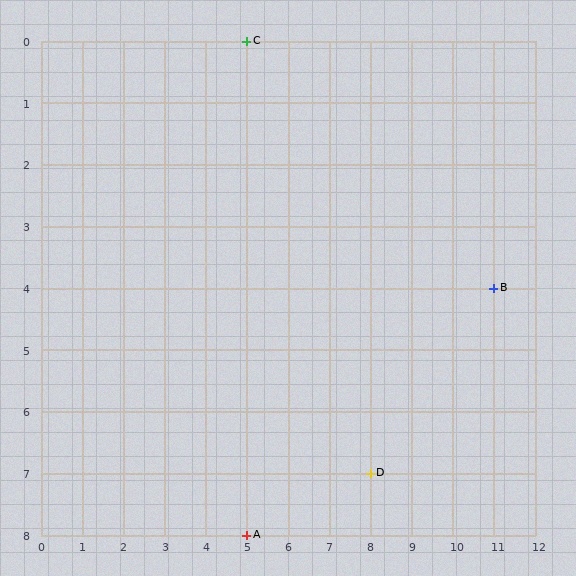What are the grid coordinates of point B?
Point B is at grid coordinates (11, 4).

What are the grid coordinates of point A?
Point A is at grid coordinates (5, 8).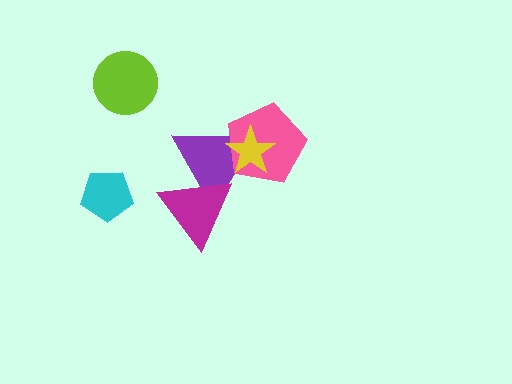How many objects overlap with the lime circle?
0 objects overlap with the lime circle.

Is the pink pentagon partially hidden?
Yes, it is partially covered by another shape.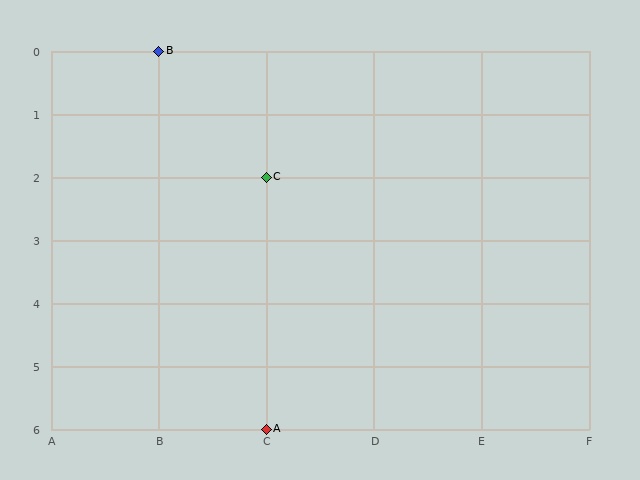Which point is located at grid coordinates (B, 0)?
Point B is at (B, 0).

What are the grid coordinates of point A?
Point A is at grid coordinates (C, 6).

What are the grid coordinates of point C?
Point C is at grid coordinates (C, 2).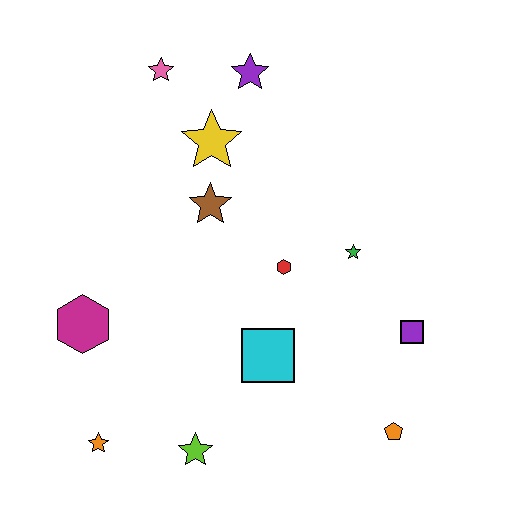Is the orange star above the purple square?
No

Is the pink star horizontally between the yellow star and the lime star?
No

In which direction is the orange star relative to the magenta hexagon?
The orange star is below the magenta hexagon.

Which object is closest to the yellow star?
The brown star is closest to the yellow star.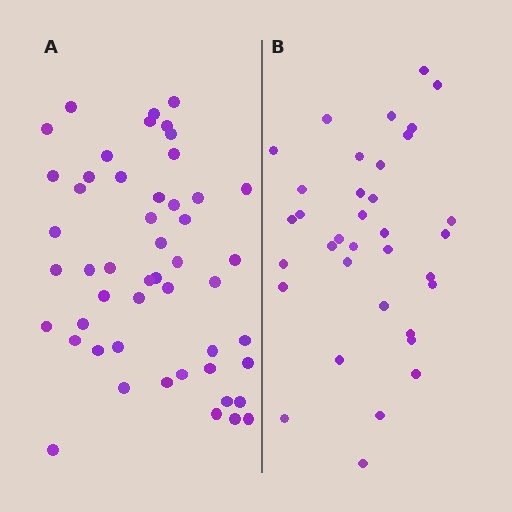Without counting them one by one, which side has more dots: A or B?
Region A (the left region) has more dots.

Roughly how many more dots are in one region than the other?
Region A has approximately 15 more dots than region B.